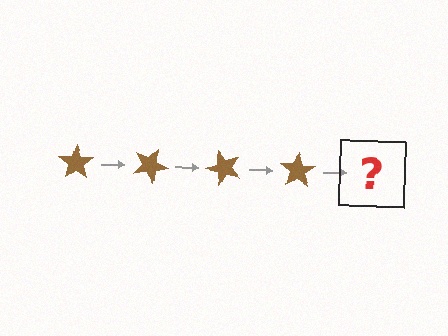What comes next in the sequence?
The next element should be a brown star rotated 100 degrees.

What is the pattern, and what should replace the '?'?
The pattern is that the star rotates 25 degrees each step. The '?' should be a brown star rotated 100 degrees.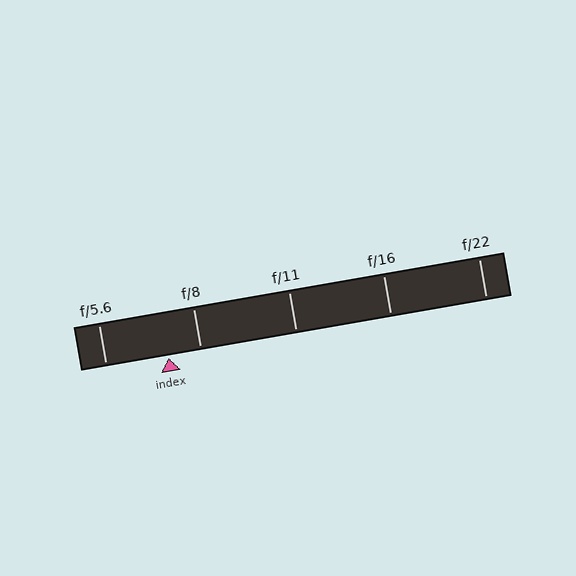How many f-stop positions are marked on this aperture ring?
There are 5 f-stop positions marked.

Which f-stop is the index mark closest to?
The index mark is closest to f/8.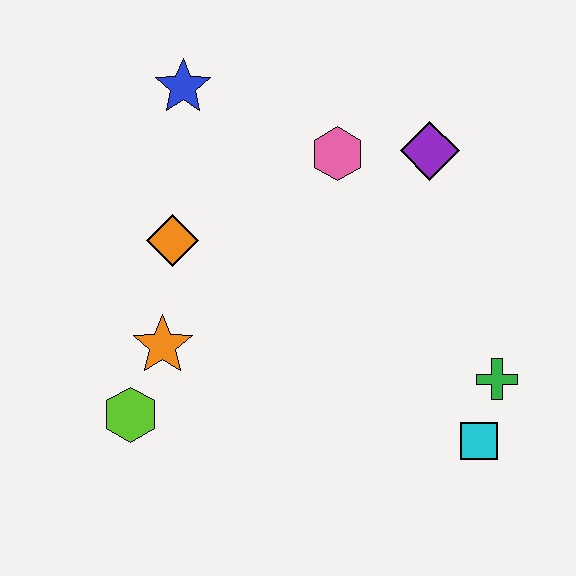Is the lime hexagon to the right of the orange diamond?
No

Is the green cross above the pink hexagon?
No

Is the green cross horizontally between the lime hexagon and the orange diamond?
No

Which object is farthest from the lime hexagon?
The purple diamond is farthest from the lime hexagon.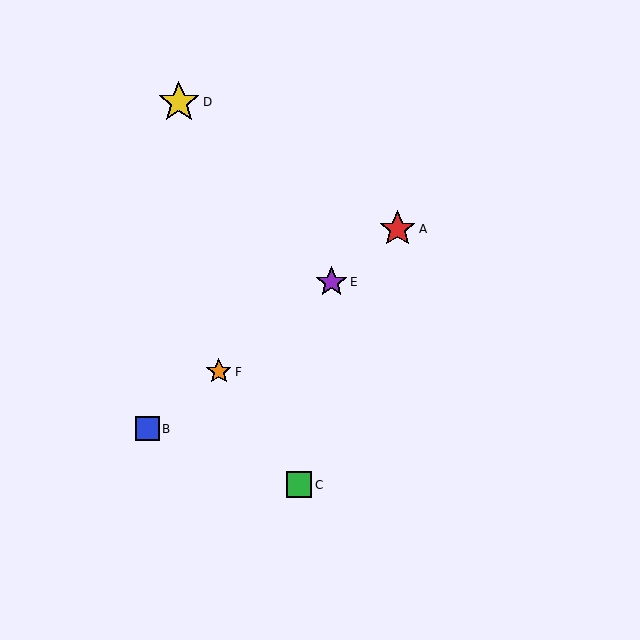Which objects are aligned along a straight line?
Objects A, B, E, F are aligned along a straight line.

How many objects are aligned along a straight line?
4 objects (A, B, E, F) are aligned along a straight line.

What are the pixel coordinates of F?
Object F is at (219, 372).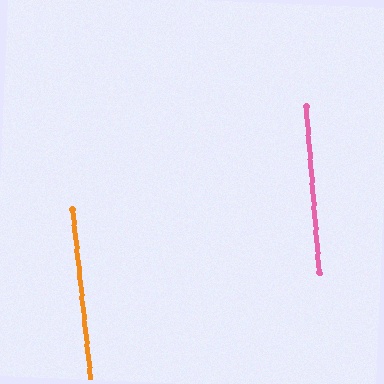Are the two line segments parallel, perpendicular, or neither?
Parallel — their directions differ by only 1.6°.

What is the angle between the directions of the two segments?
Approximately 2 degrees.